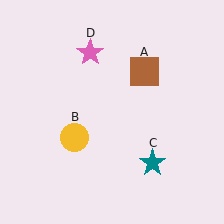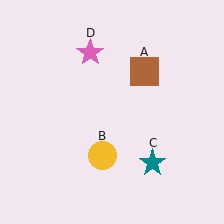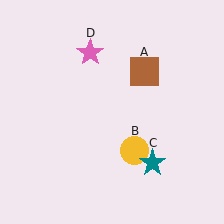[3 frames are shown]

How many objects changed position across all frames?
1 object changed position: yellow circle (object B).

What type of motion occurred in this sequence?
The yellow circle (object B) rotated counterclockwise around the center of the scene.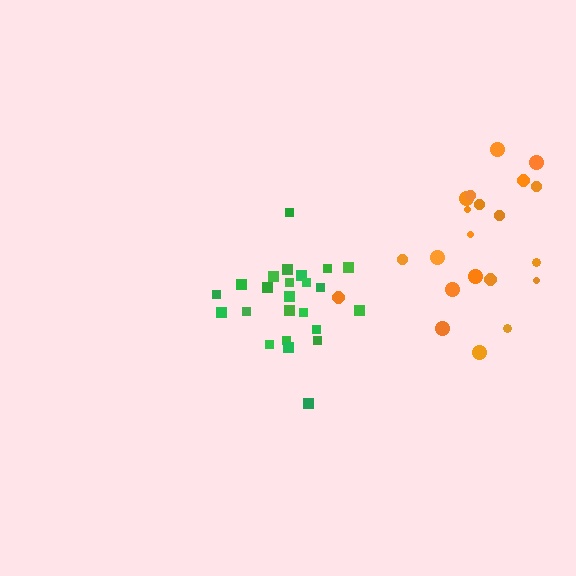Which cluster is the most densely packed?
Green.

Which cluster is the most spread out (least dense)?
Orange.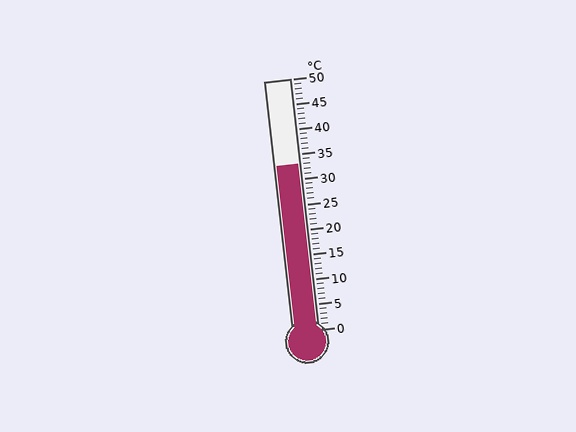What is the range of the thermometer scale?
The thermometer scale ranges from 0°C to 50°C.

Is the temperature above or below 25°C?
The temperature is above 25°C.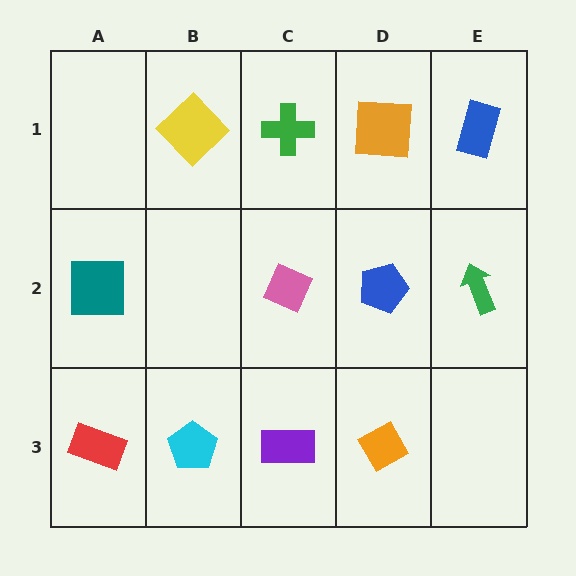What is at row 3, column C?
A purple rectangle.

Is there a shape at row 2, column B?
No, that cell is empty.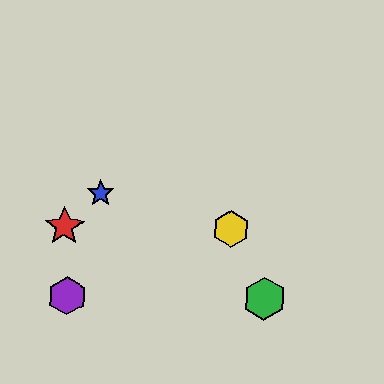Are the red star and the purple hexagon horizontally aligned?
No, the red star is at y≈227 and the purple hexagon is at y≈296.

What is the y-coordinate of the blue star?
The blue star is at y≈193.